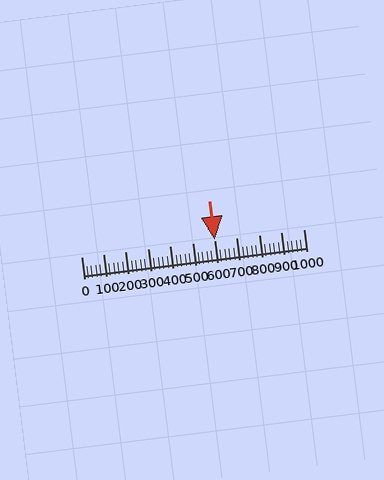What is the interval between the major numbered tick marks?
The major tick marks are spaced 100 units apart.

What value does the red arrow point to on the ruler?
The red arrow points to approximately 600.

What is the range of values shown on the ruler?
The ruler shows values from 0 to 1000.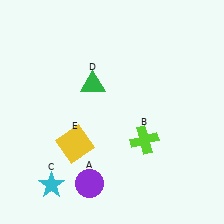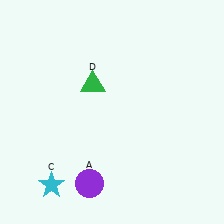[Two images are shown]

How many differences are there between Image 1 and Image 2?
There are 2 differences between the two images.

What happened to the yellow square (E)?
The yellow square (E) was removed in Image 2. It was in the bottom-left area of Image 1.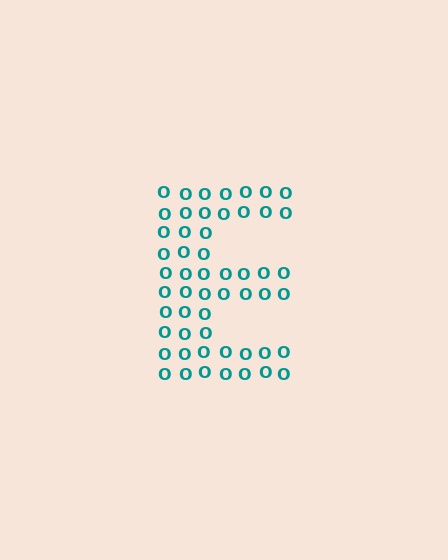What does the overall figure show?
The overall figure shows the letter E.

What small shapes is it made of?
It is made of small letter O's.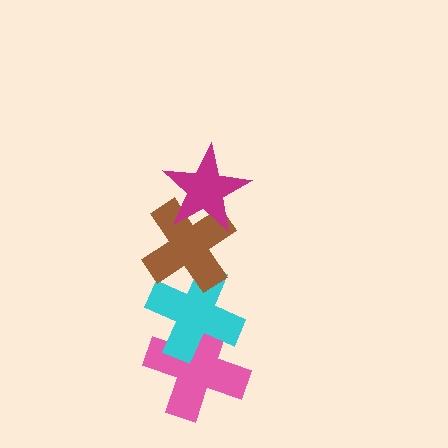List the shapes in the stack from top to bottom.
From top to bottom: the magenta star, the brown cross, the cyan cross, the pink cross.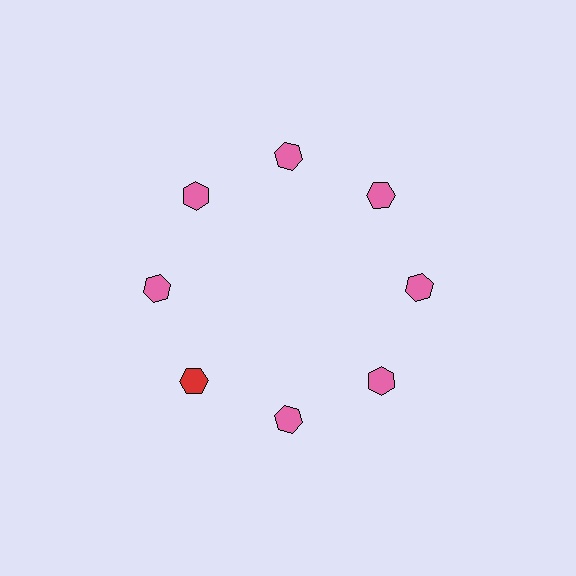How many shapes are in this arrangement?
There are 8 shapes arranged in a ring pattern.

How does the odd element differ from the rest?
It has a different color: red instead of pink.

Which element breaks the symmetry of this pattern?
The red hexagon at roughly the 8 o'clock position breaks the symmetry. All other shapes are pink hexagons.